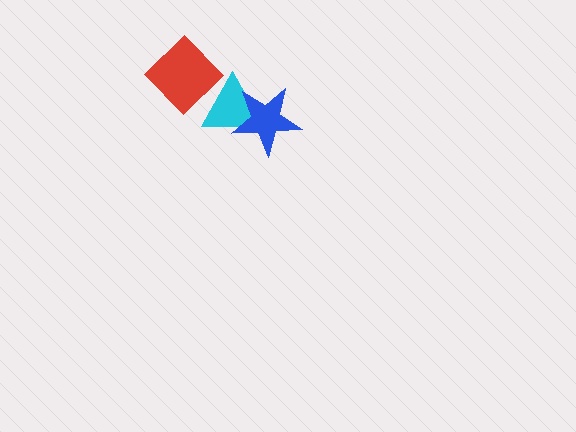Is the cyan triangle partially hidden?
Yes, it is partially covered by another shape.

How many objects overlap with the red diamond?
0 objects overlap with the red diamond.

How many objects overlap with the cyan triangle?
1 object overlaps with the cyan triangle.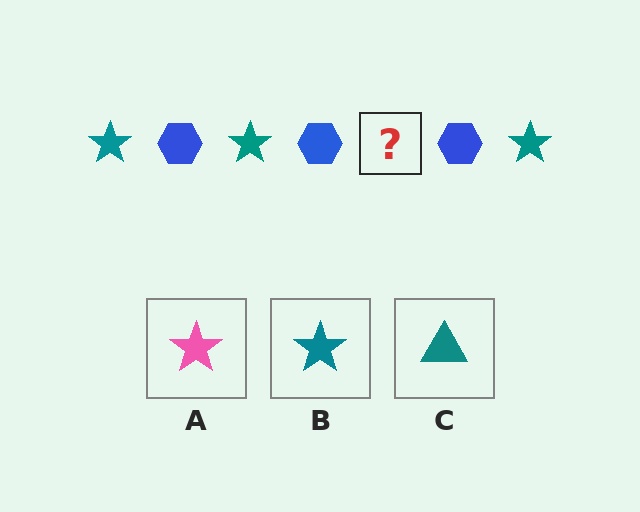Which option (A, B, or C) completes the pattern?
B.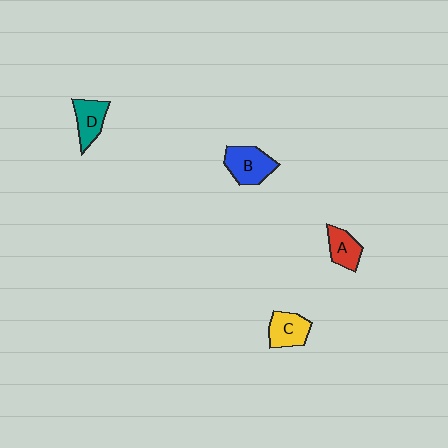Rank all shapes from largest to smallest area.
From largest to smallest: B (blue), C (yellow), D (teal), A (red).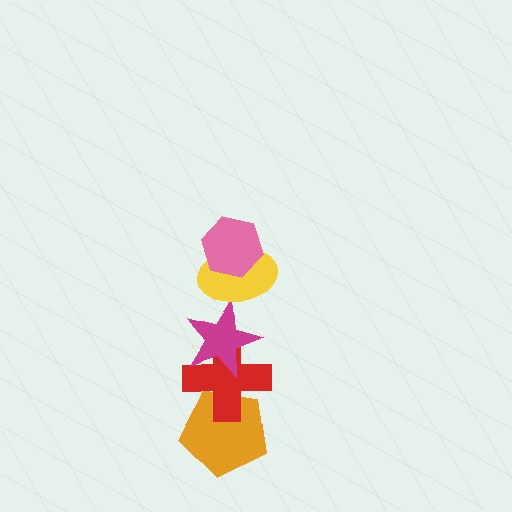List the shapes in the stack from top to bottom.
From top to bottom: the pink hexagon, the yellow ellipse, the magenta star, the red cross, the orange pentagon.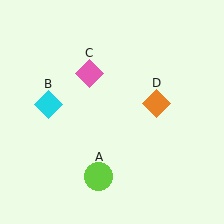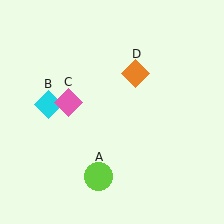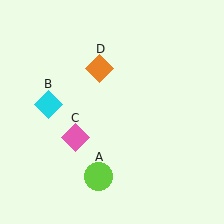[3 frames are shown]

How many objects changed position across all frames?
2 objects changed position: pink diamond (object C), orange diamond (object D).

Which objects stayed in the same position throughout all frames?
Lime circle (object A) and cyan diamond (object B) remained stationary.